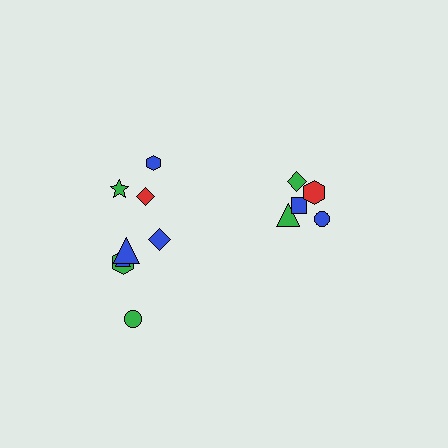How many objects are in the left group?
There are 8 objects.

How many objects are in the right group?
There are 5 objects.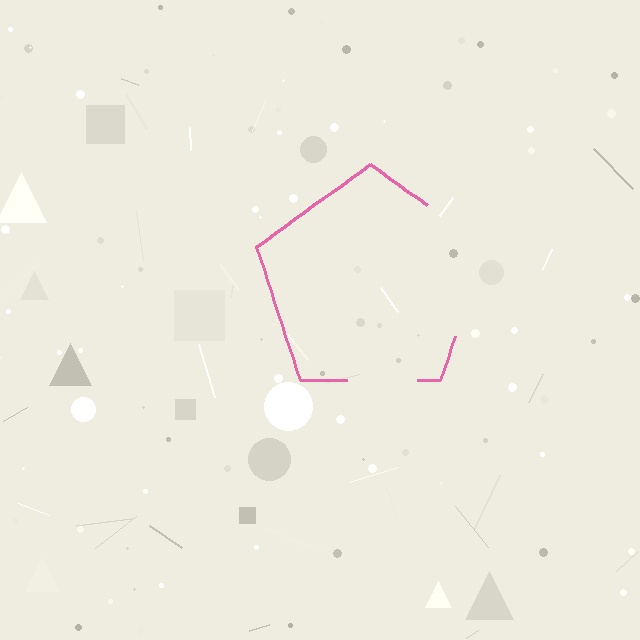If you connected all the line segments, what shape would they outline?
They would outline a pentagon.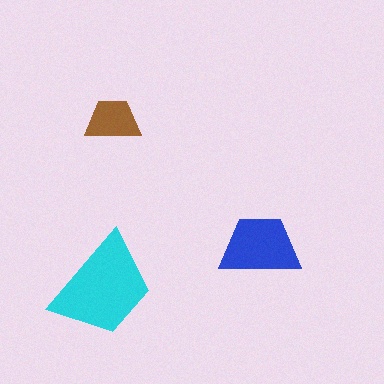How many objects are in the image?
There are 3 objects in the image.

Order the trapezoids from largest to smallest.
the cyan one, the blue one, the brown one.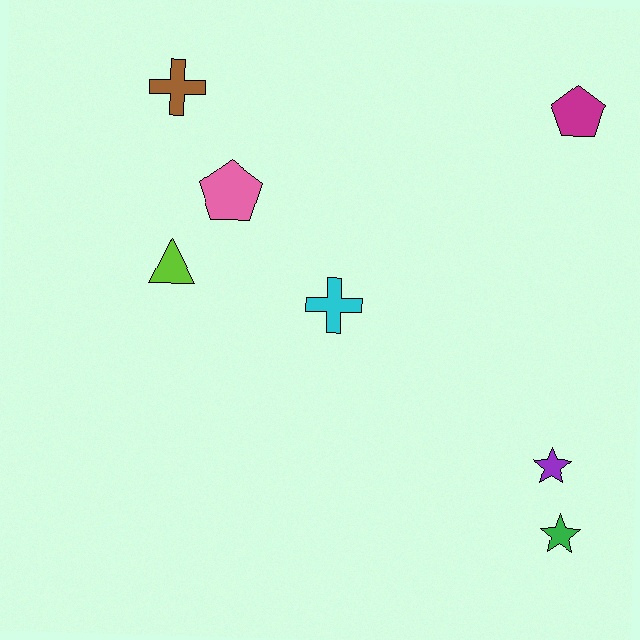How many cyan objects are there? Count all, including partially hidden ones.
There is 1 cyan object.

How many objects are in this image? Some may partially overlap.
There are 7 objects.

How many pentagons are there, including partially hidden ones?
There are 2 pentagons.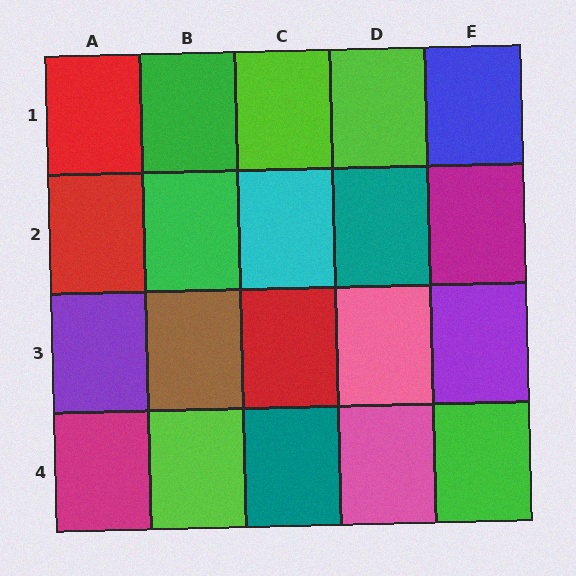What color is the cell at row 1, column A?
Red.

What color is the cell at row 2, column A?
Red.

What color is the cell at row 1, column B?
Green.